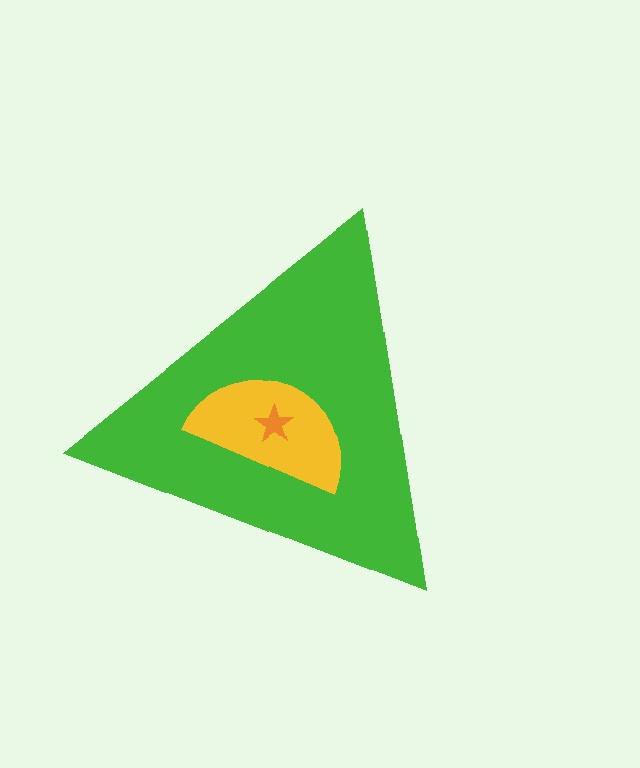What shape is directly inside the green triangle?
The yellow semicircle.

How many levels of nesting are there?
3.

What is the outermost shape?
The green triangle.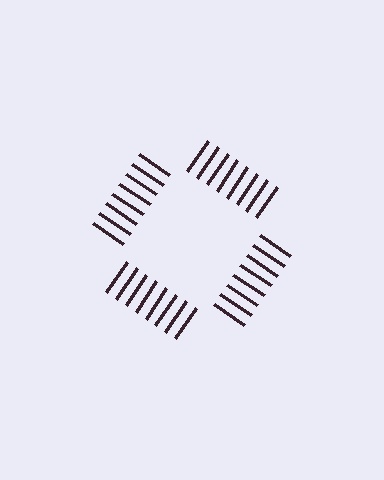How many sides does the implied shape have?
4 sides — the line-ends trace a square.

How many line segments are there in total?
32 — 8 along each of the 4 edges.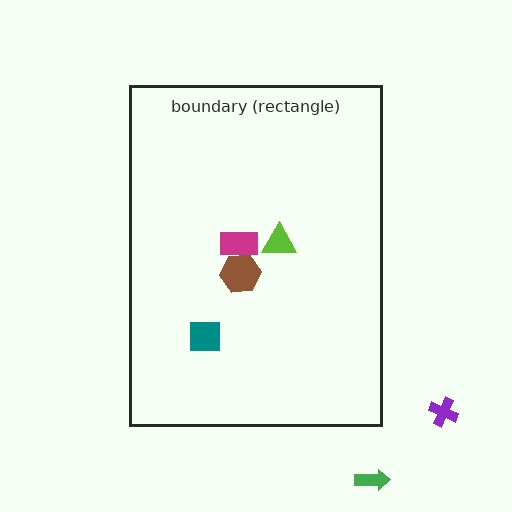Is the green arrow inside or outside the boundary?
Outside.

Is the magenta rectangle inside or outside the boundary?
Inside.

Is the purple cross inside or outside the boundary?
Outside.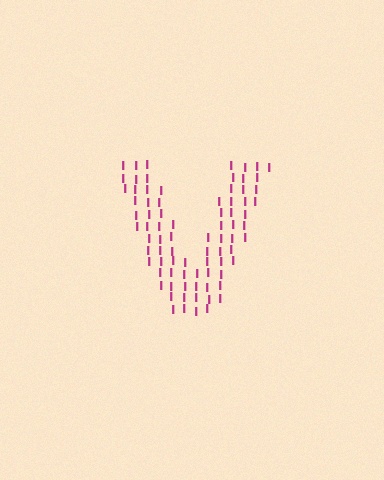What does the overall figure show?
The overall figure shows the letter V.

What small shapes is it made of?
It is made of small letter I's.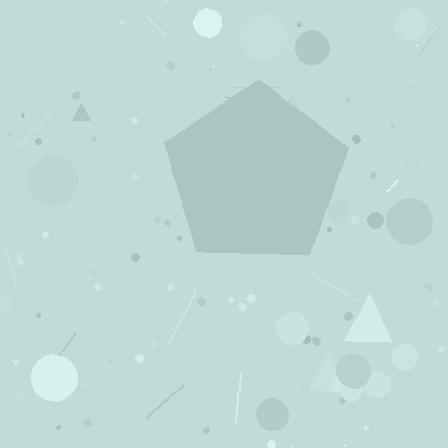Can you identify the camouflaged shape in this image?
The camouflaged shape is a pentagon.